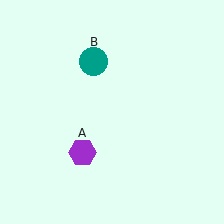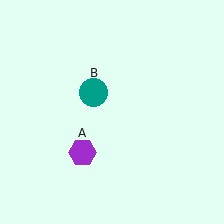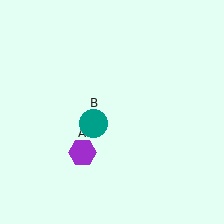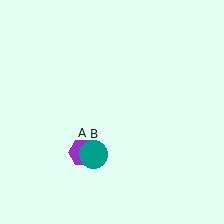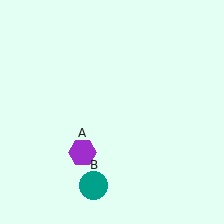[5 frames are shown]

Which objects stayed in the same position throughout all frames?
Purple hexagon (object A) remained stationary.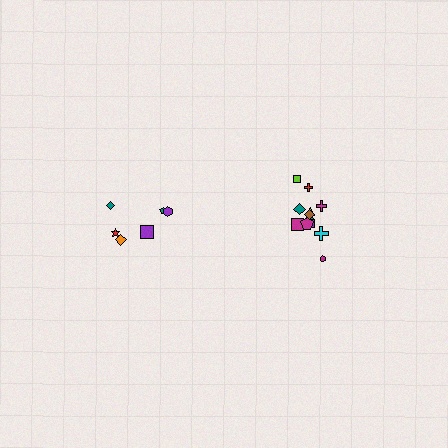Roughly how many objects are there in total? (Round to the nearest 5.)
Roughly 20 objects in total.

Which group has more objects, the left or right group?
The right group.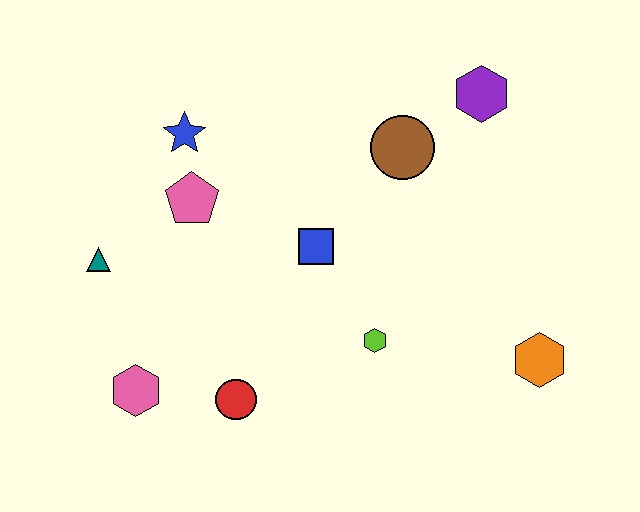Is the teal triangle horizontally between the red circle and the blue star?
No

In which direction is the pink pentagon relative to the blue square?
The pink pentagon is to the left of the blue square.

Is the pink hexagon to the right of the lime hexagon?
No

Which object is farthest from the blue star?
The orange hexagon is farthest from the blue star.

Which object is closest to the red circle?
The pink hexagon is closest to the red circle.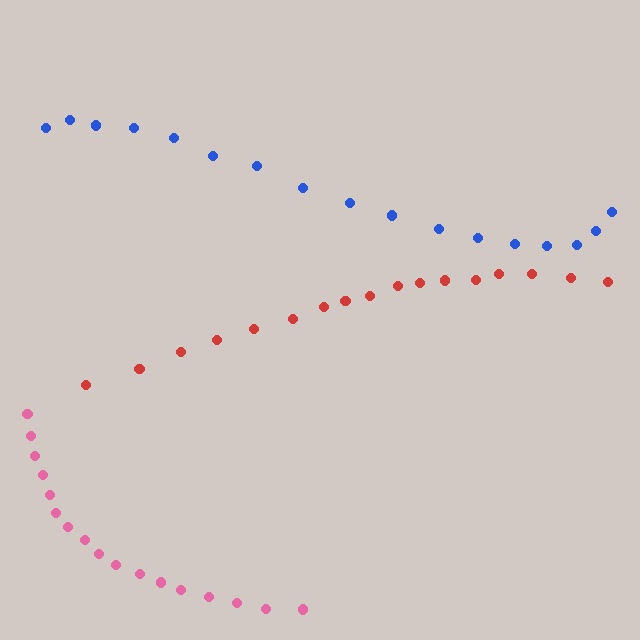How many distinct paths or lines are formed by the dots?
There are 3 distinct paths.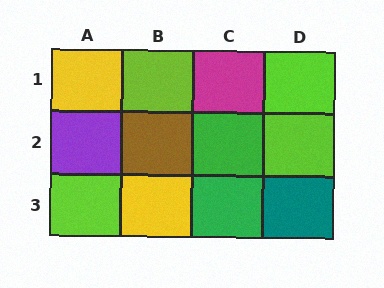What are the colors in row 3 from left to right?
Lime, yellow, green, teal.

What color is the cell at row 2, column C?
Green.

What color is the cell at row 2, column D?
Lime.